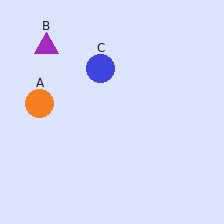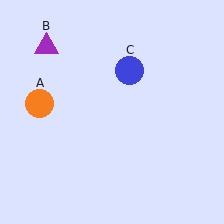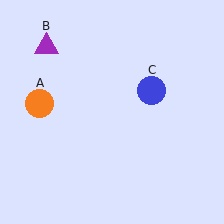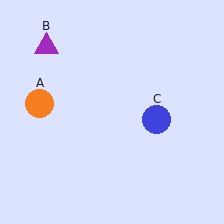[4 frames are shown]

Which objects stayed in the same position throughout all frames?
Orange circle (object A) and purple triangle (object B) remained stationary.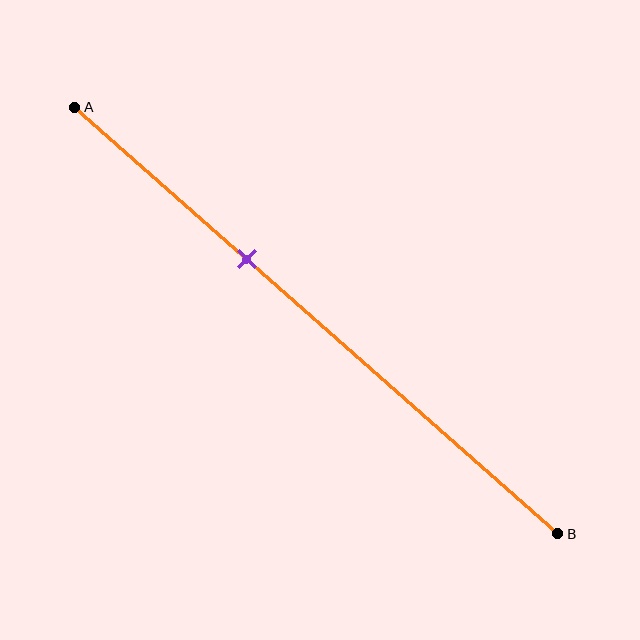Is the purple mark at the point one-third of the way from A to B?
Yes, the mark is approximately at the one-third point.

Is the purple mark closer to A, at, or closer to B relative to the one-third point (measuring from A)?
The purple mark is approximately at the one-third point of segment AB.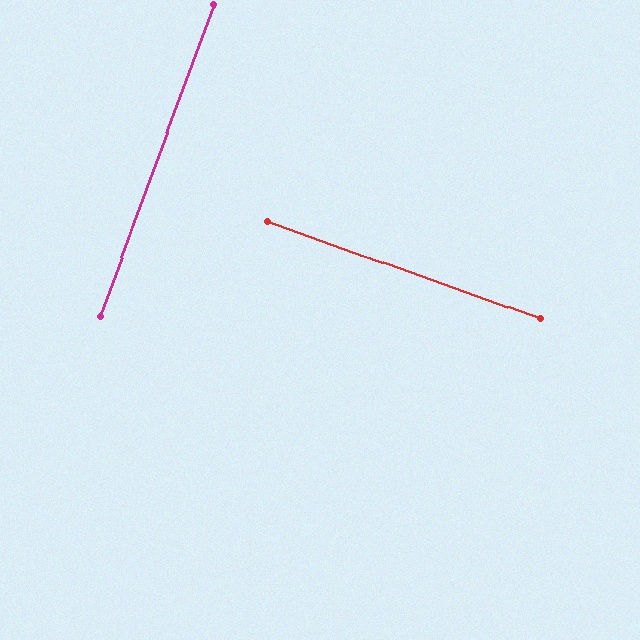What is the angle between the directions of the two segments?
Approximately 90 degrees.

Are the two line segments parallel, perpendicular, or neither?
Perpendicular — they meet at approximately 90°.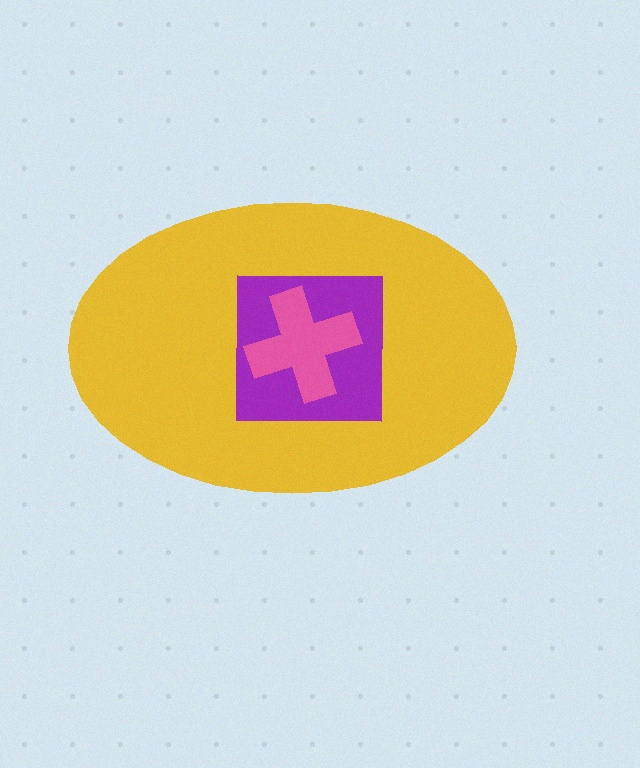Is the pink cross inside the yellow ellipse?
Yes.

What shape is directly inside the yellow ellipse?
The purple square.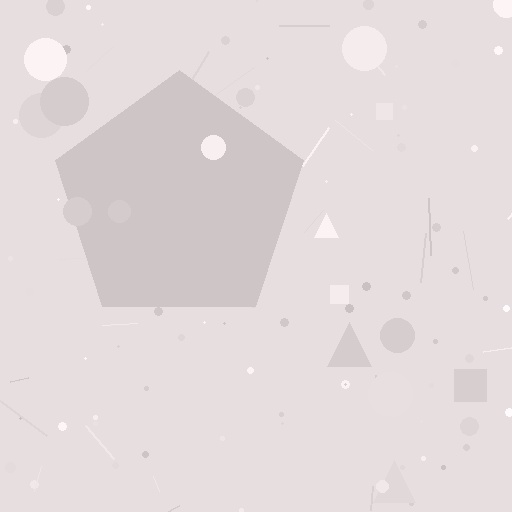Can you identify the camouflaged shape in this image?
The camouflaged shape is a pentagon.